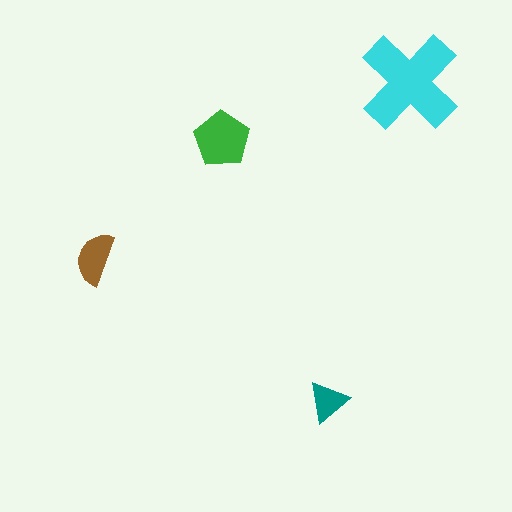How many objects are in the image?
There are 4 objects in the image.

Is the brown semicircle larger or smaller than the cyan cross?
Smaller.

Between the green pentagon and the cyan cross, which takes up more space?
The cyan cross.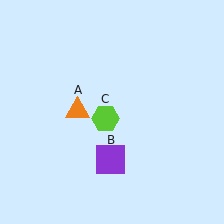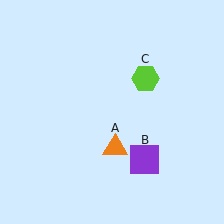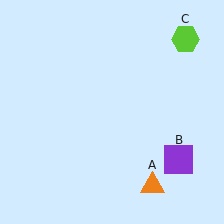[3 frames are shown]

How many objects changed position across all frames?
3 objects changed position: orange triangle (object A), purple square (object B), lime hexagon (object C).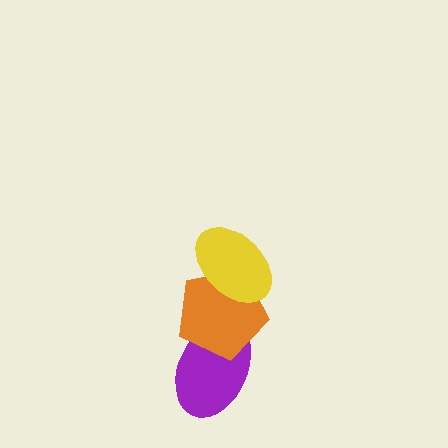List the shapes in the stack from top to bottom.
From top to bottom: the yellow ellipse, the orange pentagon, the purple ellipse.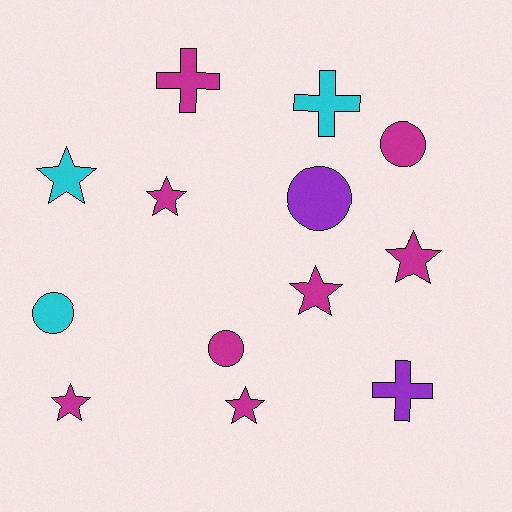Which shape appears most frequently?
Star, with 6 objects.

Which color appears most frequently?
Magenta, with 8 objects.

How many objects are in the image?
There are 13 objects.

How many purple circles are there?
There is 1 purple circle.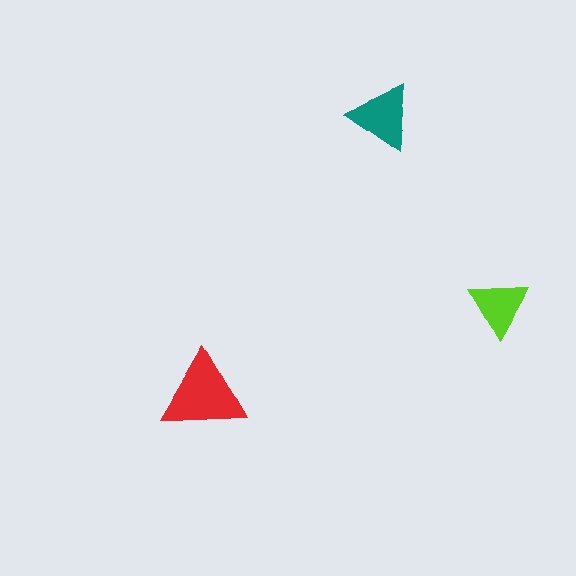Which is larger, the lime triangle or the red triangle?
The red one.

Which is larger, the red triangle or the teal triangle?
The red one.